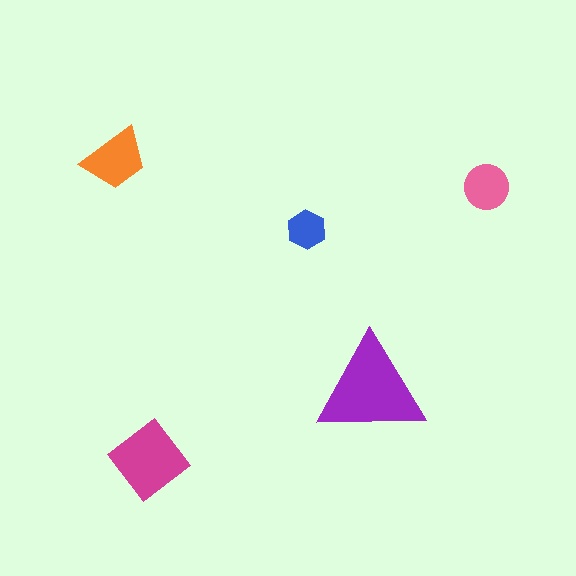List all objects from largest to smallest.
The purple triangle, the magenta diamond, the orange trapezoid, the pink circle, the blue hexagon.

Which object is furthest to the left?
The orange trapezoid is leftmost.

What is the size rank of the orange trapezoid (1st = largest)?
3rd.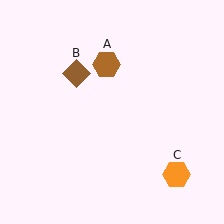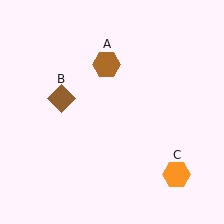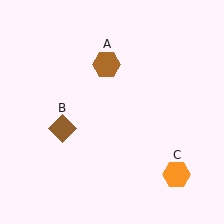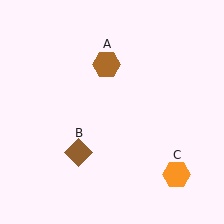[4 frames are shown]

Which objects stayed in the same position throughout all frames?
Brown hexagon (object A) and orange hexagon (object C) remained stationary.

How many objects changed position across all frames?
1 object changed position: brown diamond (object B).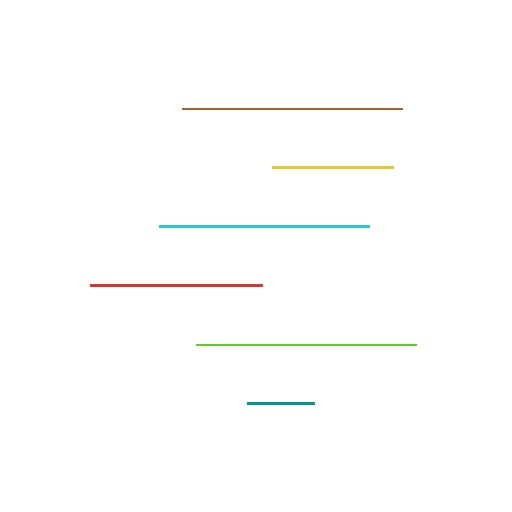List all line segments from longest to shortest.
From longest to shortest: lime, brown, cyan, red, yellow, teal.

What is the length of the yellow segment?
The yellow segment is approximately 121 pixels long.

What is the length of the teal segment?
The teal segment is approximately 67 pixels long.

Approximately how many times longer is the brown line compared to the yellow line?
The brown line is approximately 1.8 times the length of the yellow line.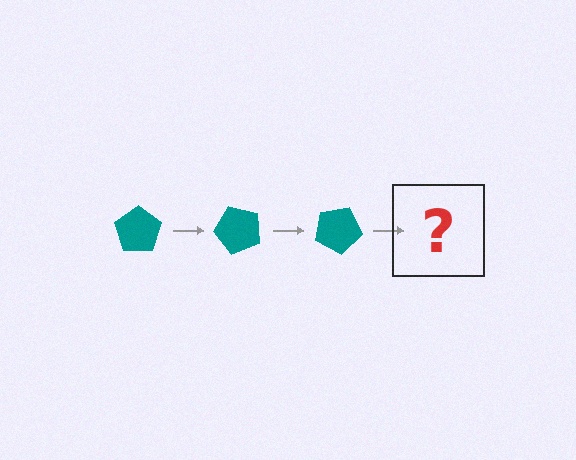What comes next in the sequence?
The next element should be a teal pentagon rotated 150 degrees.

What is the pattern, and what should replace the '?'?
The pattern is that the pentagon rotates 50 degrees each step. The '?' should be a teal pentagon rotated 150 degrees.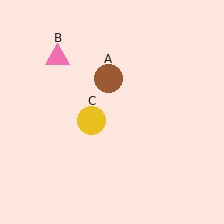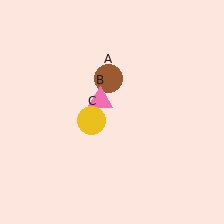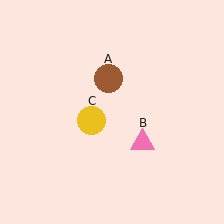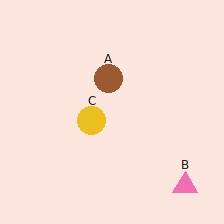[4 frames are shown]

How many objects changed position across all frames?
1 object changed position: pink triangle (object B).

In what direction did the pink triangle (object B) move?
The pink triangle (object B) moved down and to the right.